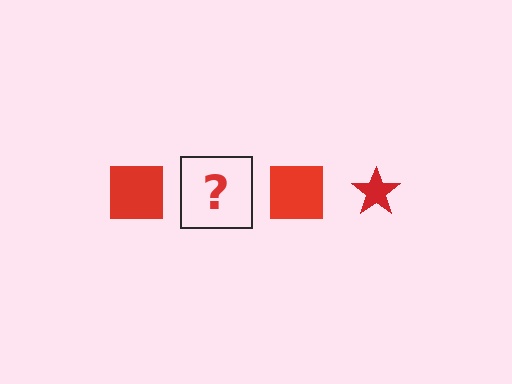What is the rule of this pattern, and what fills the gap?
The rule is that the pattern cycles through square, star shapes in red. The gap should be filled with a red star.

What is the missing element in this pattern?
The missing element is a red star.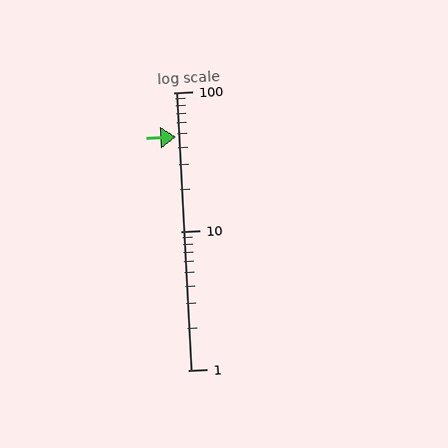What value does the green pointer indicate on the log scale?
The pointer indicates approximately 48.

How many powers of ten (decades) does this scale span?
The scale spans 2 decades, from 1 to 100.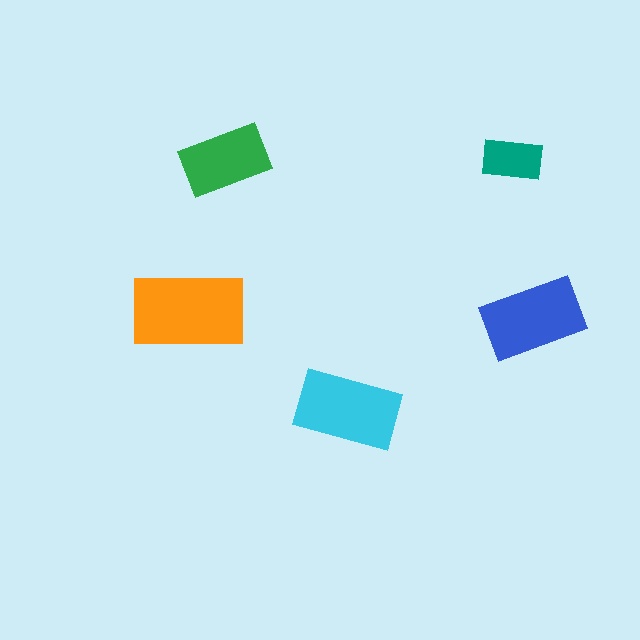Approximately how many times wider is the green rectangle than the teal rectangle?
About 1.5 times wider.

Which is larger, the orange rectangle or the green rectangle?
The orange one.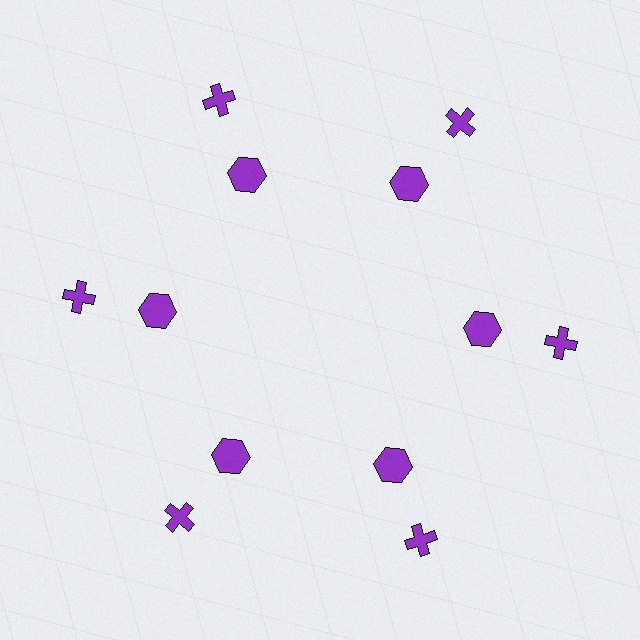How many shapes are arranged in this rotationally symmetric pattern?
There are 12 shapes, arranged in 6 groups of 2.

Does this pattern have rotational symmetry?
Yes, this pattern has 6-fold rotational symmetry. It looks the same after rotating 60 degrees around the center.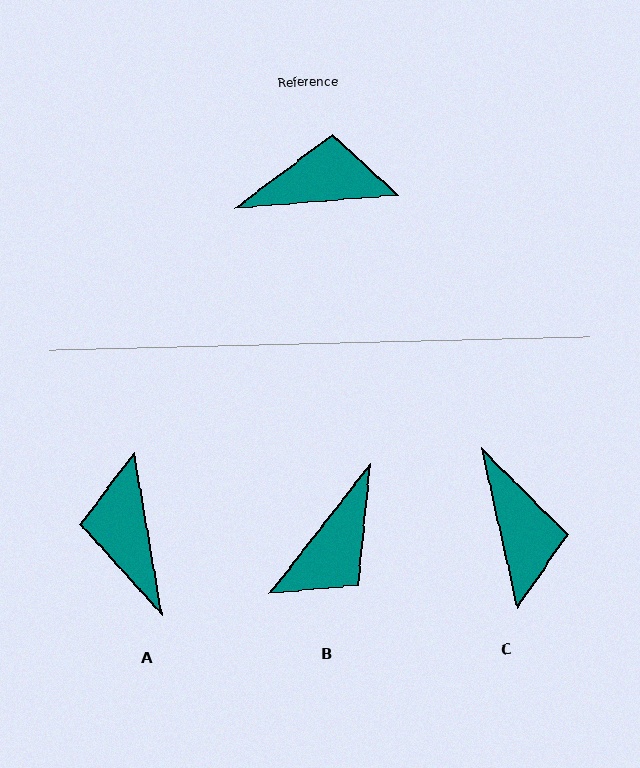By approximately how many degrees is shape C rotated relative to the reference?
Approximately 82 degrees clockwise.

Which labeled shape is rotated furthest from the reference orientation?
B, about 132 degrees away.